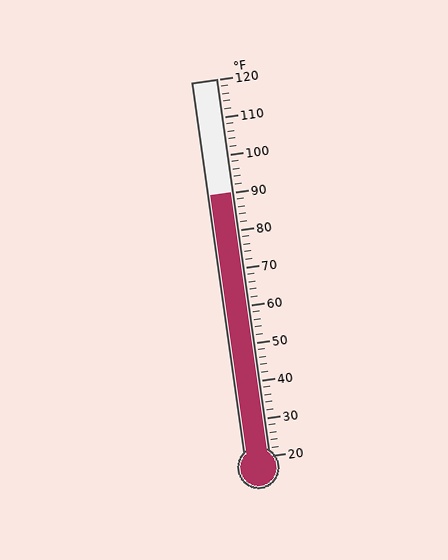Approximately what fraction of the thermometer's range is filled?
The thermometer is filled to approximately 70% of its range.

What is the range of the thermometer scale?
The thermometer scale ranges from 20°F to 120°F.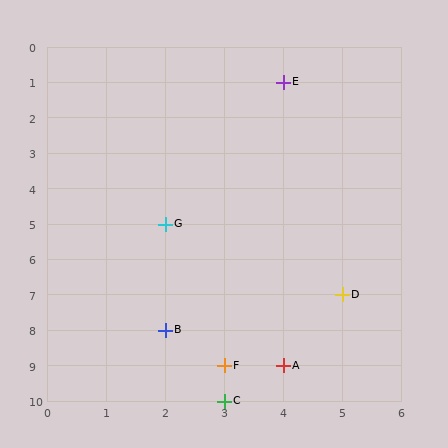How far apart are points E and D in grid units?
Points E and D are 1 column and 6 rows apart (about 6.1 grid units diagonally).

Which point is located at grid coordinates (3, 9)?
Point F is at (3, 9).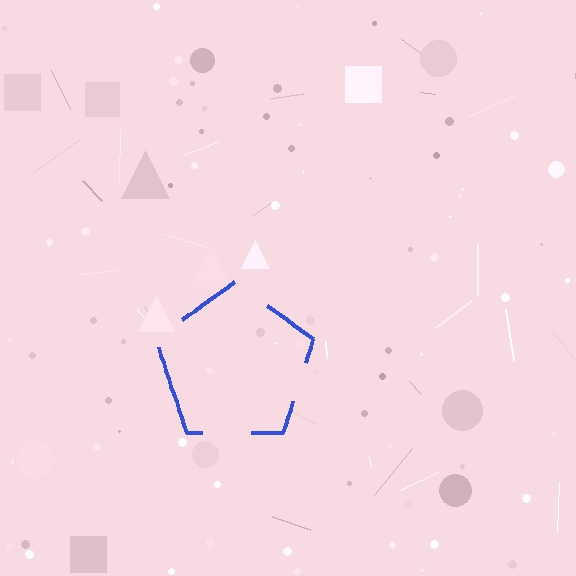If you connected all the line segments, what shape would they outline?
They would outline a pentagon.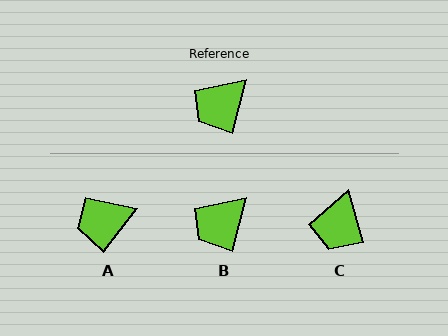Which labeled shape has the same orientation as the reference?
B.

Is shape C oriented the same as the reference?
No, it is off by about 30 degrees.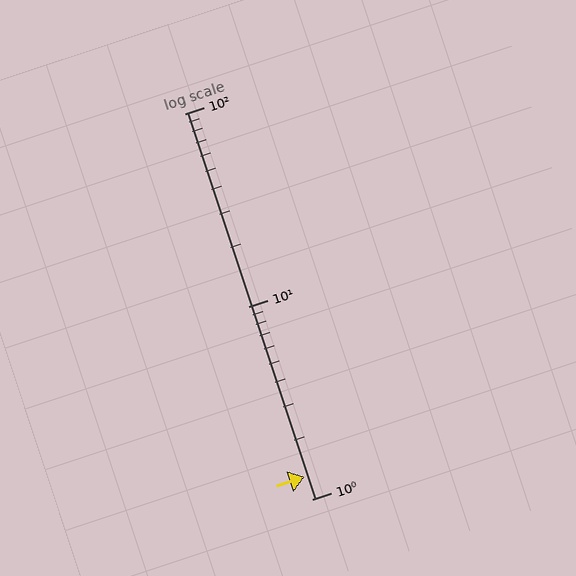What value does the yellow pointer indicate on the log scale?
The pointer indicates approximately 1.3.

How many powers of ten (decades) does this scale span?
The scale spans 2 decades, from 1 to 100.